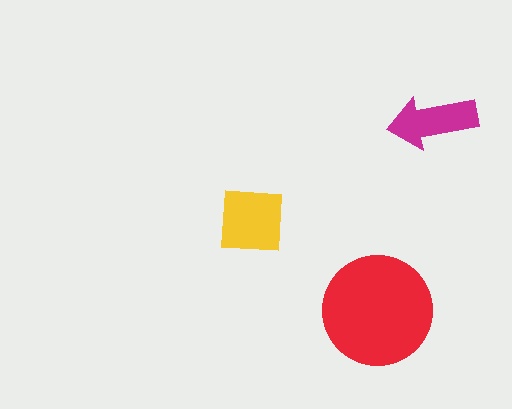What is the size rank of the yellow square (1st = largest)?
2nd.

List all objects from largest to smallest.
The red circle, the yellow square, the magenta arrow.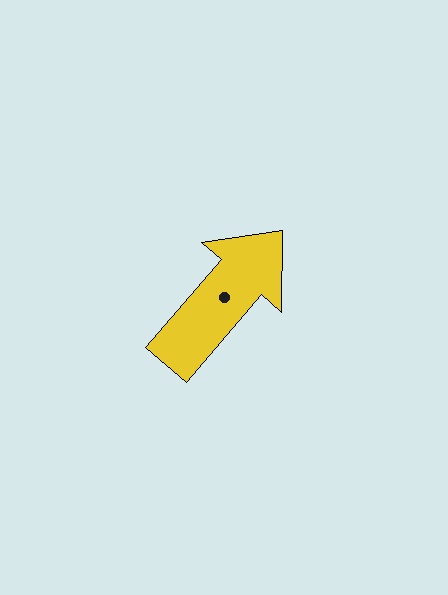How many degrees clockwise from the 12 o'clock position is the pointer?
Approximately 41 degrees.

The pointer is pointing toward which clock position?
Roughly 1 o'clock.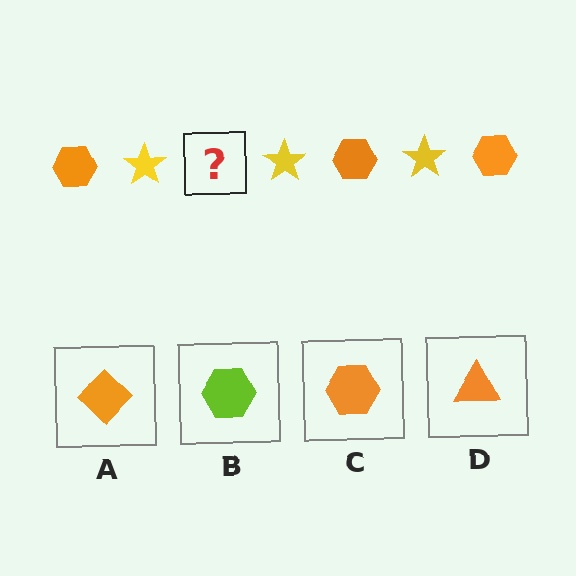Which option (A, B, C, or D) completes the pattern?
C.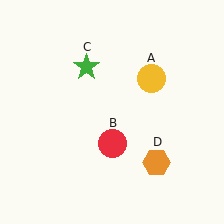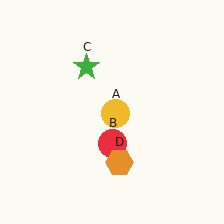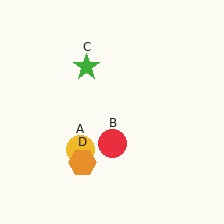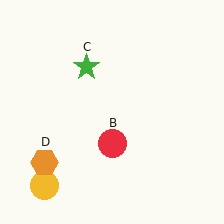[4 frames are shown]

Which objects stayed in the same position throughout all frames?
Red circle (object B) and green star (object C) remained stationary.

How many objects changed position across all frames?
2 objects changed position: yellow circle (object A), orange hexagon (object D).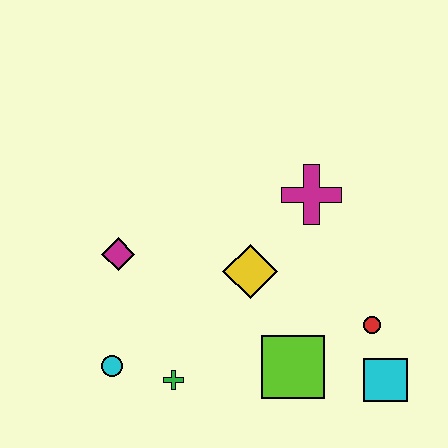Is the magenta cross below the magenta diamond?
No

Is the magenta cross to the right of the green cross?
Yes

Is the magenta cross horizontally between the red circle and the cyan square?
No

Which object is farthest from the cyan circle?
The cyan square is farthest from the cyan circle.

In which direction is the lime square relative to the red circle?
The lime square is to the left of the red circle.